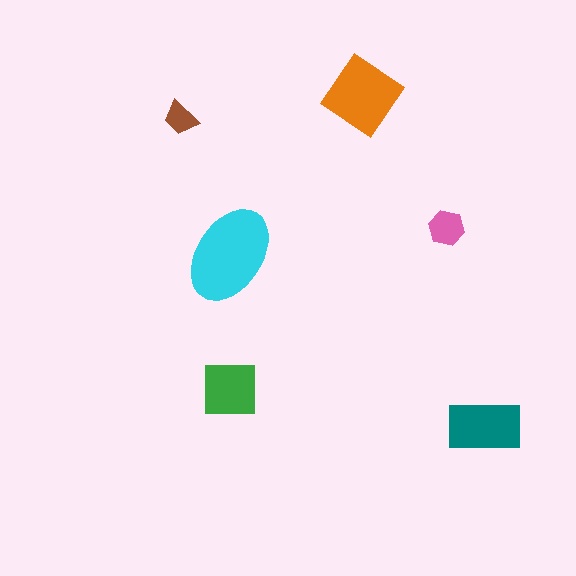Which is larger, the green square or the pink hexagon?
The green square.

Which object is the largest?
The cyan ellipse.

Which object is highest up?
The orange diamond is topmost.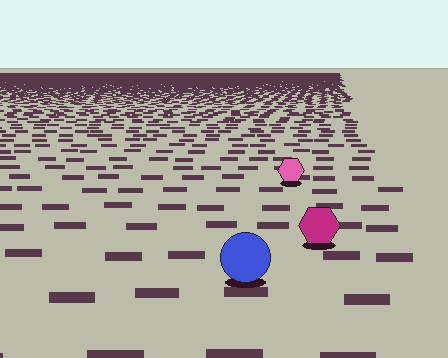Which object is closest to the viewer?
The blue circle is closest. The texture marks near it are larger and more spread out.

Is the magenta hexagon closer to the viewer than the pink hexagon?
Yes. The magenta hexagon is closer — you can tell from the texture gradient: the ground texture is coarser near it.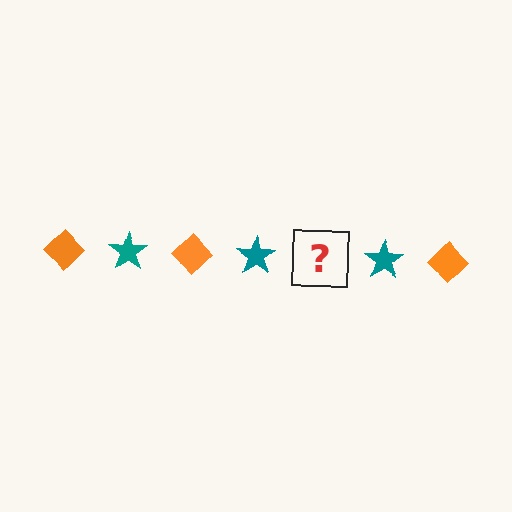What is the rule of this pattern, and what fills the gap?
The rule is that the pattern alternates between orange diamond and teal star. The gap should be filled with an orange diamond.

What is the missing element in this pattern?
The missing element is an orange diamond.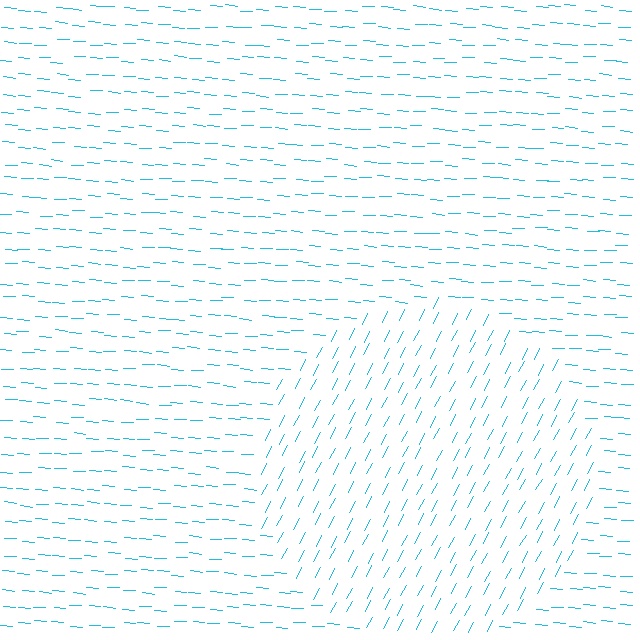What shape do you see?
I see a circle.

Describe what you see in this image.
The image is filled with small cyan line segments. A circle region in the image has lines oriented differently from the surrounding lines, creating a visible texture boundary.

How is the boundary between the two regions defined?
The boundary is defined purely by a change in line orientation (approximately 66 degrees difference). All lines are the same color and thickness.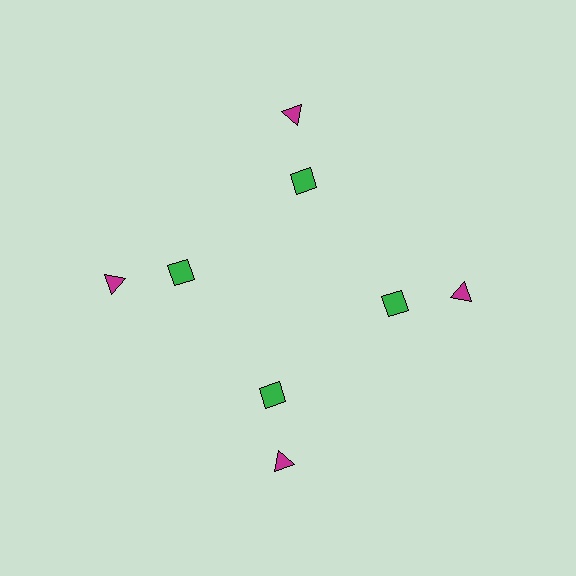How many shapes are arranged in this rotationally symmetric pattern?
There are 8 shapes, arranged in 4 groups of 2.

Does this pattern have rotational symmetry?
Yes, this pattern has 4-fold rotational symmetry. It looks the same after rotating 90 degrees around the center.